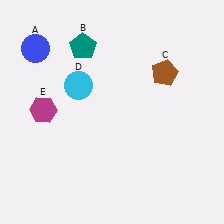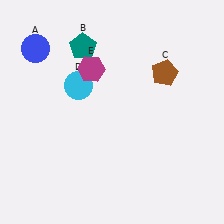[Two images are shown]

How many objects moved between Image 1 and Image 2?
1 object moved between the two images.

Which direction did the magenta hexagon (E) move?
The magenta hexagon (E) moved right.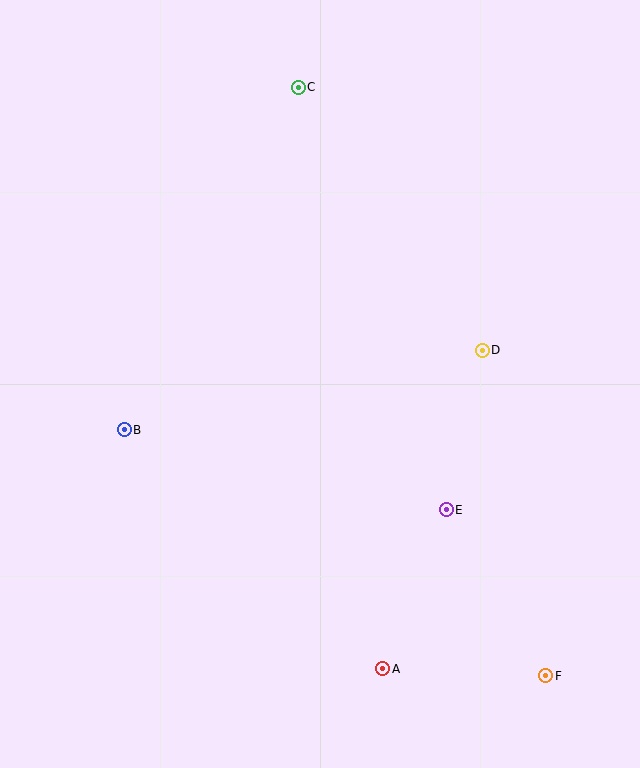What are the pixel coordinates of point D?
Point D is at (482, 350).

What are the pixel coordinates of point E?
Point E is at (446, 510).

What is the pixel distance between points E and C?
The distance between E and C is 448 pixels.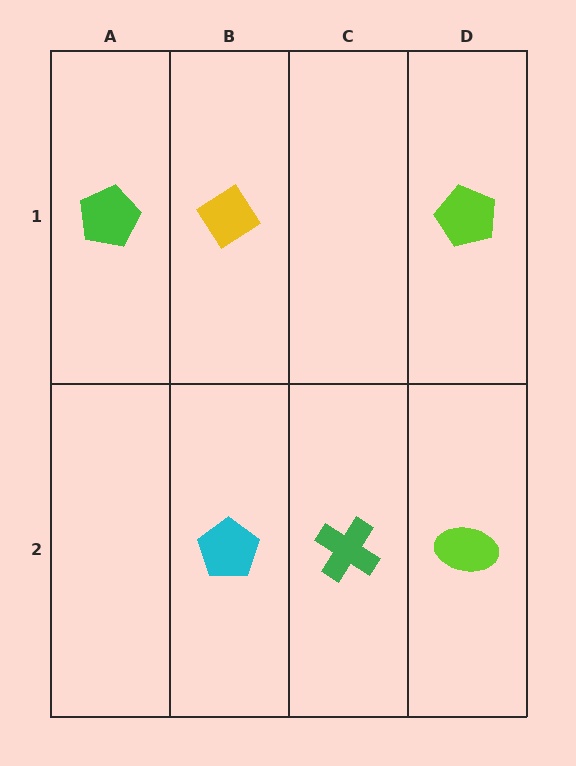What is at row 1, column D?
A lime pentagon.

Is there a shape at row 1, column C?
No, that cell is empty.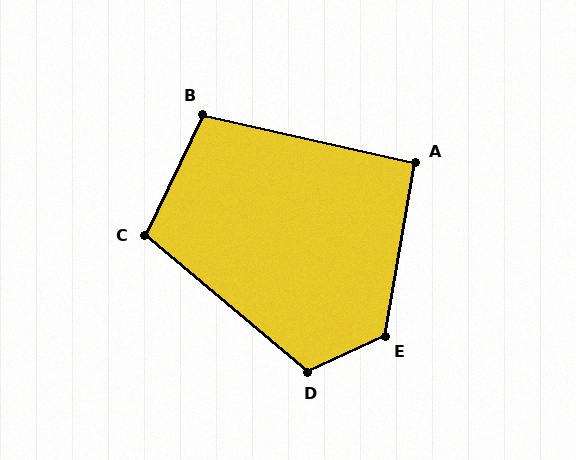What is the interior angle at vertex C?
Approximately 104 degrees (obtuse).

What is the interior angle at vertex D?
Approximately 115 degrees (obtuse).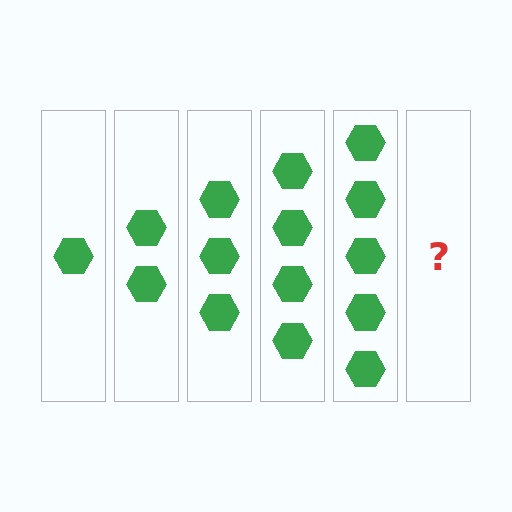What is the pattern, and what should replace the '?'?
The pattern is that each step adds one more hexagon. The '?' should be 6 hexagons.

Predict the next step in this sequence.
The next step is 6 hexagons.